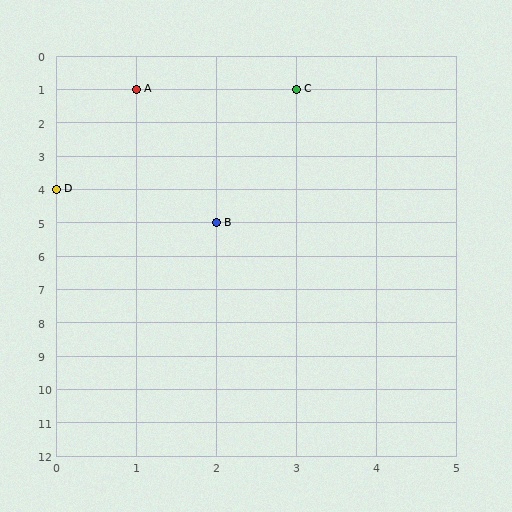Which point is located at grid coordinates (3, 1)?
Point C is at (3, 1).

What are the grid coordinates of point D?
Point D is at grid coordinates (0, 4).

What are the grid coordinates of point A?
Point A is at grid coordinates (1, 1).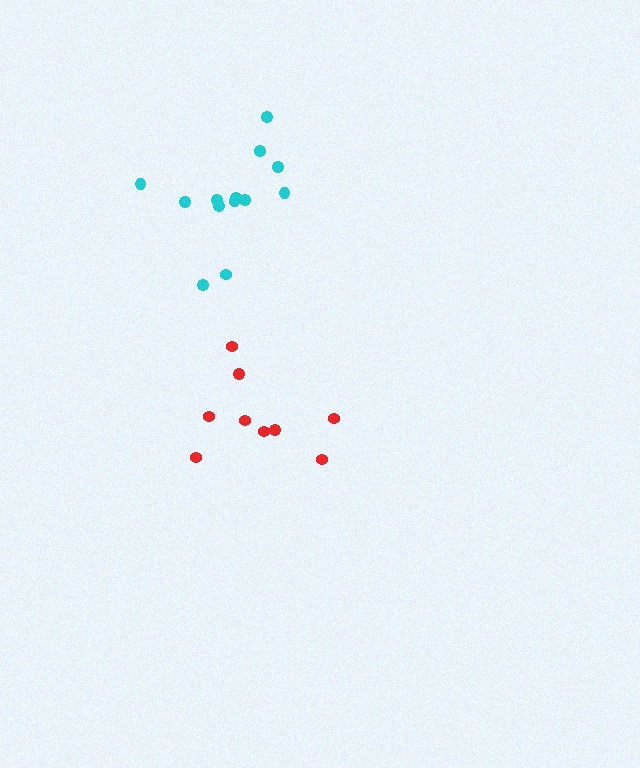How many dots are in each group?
Group 1: 13 dots, Group 2: 9 dots (22 total).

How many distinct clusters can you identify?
There are 2 distinct clusters.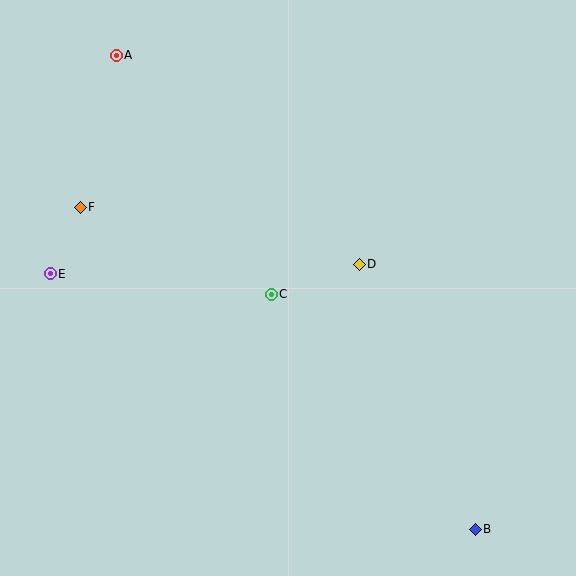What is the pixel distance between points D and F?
The distance between D and F is 285 pixels.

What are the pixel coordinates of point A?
Point A is at (116, 55).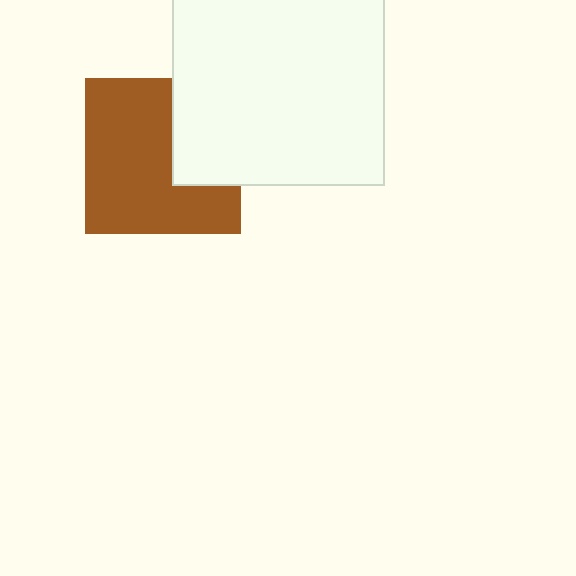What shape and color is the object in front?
The object in front is a white square.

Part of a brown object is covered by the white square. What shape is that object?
It is a square.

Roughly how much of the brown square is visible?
Most of it is visible (roughly 69%).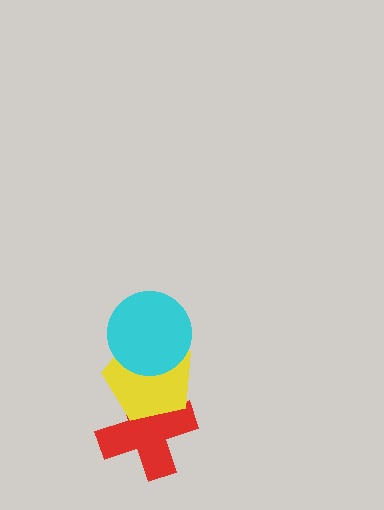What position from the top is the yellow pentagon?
The yellow pentagon is 2nd from the top.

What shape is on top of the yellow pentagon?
The cyan circle is on top of the yellow pentagon.